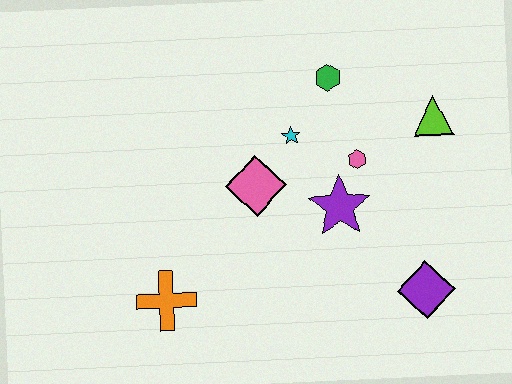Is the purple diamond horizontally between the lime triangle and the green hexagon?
Yes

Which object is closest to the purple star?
The pink hexagon is closest to the purple star.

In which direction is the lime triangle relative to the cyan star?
The lime triangle is to the right of the cyan star.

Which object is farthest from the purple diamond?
The orange cross is farthest from the purple diamond.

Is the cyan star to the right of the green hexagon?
No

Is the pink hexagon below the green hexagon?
Yes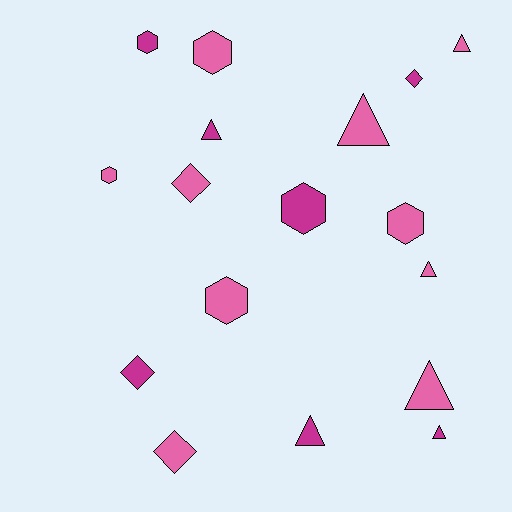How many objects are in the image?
There are 17 objects.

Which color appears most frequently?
Pink, with 10 objects.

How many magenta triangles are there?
There are 3 magenta triangles.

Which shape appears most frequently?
Triangle, with 7 objects.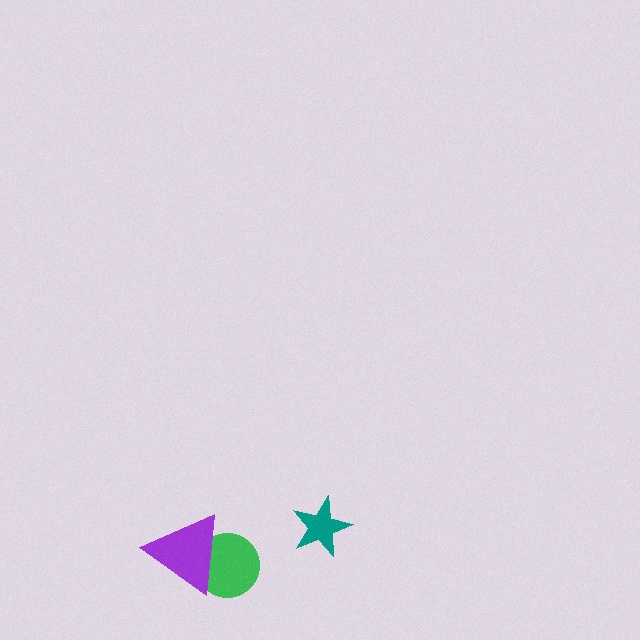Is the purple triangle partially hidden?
No, no other shape covers it.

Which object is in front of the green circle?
The purple triangle is in front of the green circle.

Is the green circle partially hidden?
Yes, it is partially covered by another shape.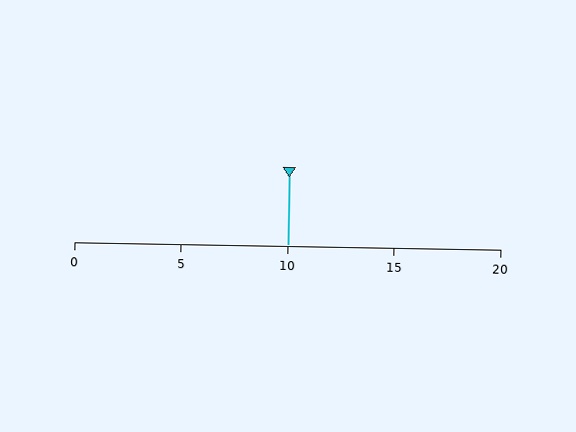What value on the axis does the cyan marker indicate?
The marker indicates approximately 10.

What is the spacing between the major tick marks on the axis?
The major ticks are spaced 5 apart.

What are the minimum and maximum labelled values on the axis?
The axis runs from 0 to 20.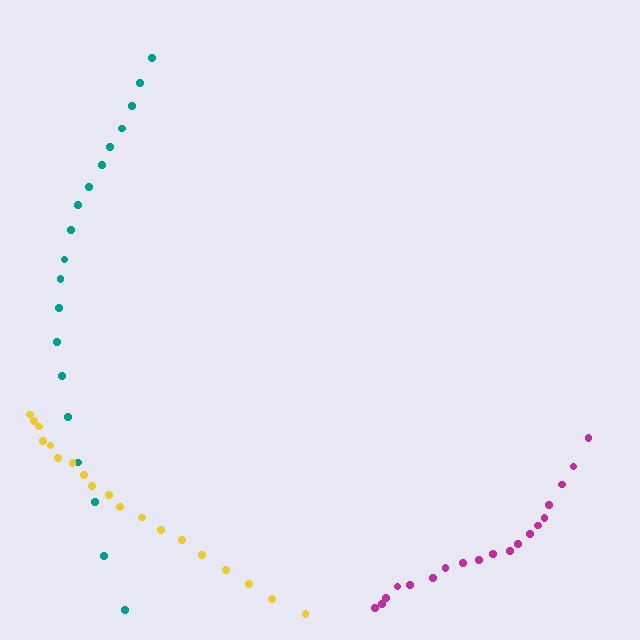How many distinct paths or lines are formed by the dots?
There are 3 distinct paths.